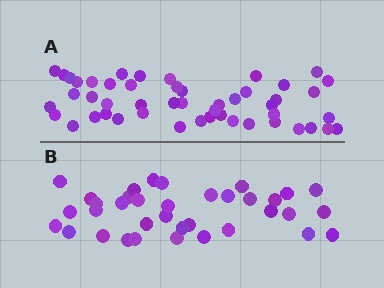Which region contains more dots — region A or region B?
Region A (the top region) has more dots.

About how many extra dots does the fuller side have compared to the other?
Region A has approximately 15 more dots than region B.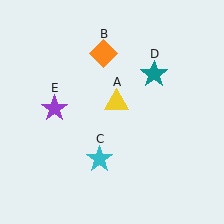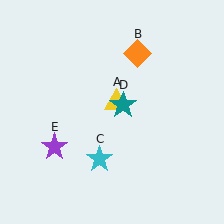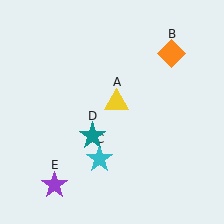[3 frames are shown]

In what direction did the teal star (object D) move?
The teal star (object D) moved down and to the left.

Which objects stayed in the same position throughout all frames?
Yellow triangle (object A) and cyan star (object C) remained stationary.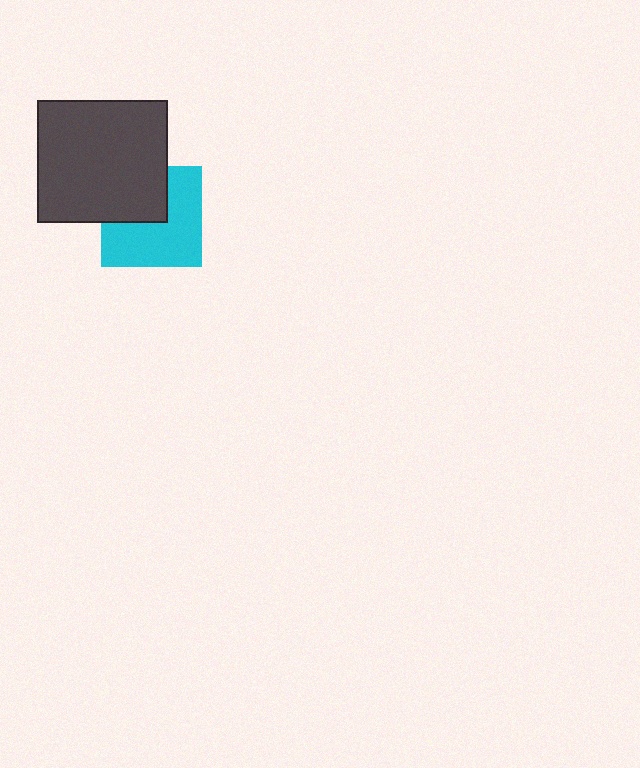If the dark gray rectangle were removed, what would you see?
You would see the complete cyan square.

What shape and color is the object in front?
The object in front is a dark gray rectangle.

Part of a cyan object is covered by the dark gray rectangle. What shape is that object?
It is a square.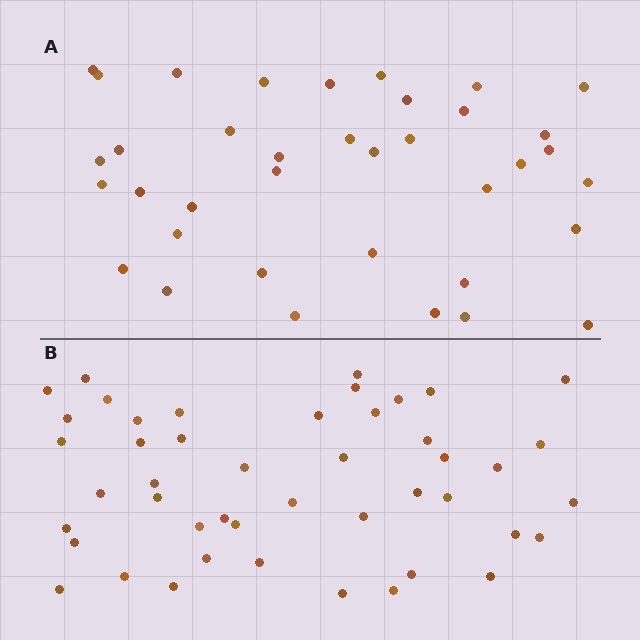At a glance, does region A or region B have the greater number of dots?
Region B (the bottom region) has more dots.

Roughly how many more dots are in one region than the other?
Region B has roughly 8 or so more dots than region A.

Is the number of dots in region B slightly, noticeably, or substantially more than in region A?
Region B has only slightly more — the two regions are fairly close. The ratio is roughly 1.2 to 1.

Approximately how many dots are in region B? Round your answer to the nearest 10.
About 50 dots. (The exact count is 46, which rounds to 50.)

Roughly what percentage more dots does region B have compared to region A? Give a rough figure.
About 25% more.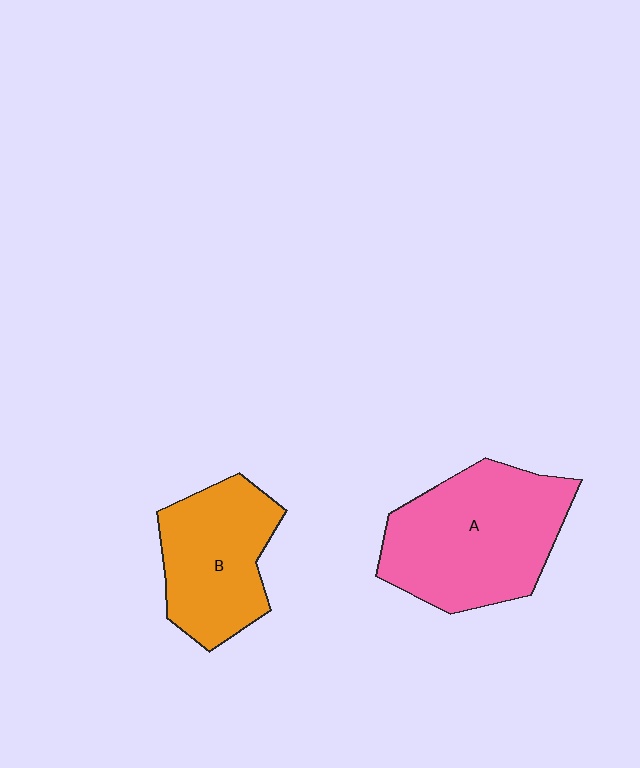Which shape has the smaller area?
Shape B (orange).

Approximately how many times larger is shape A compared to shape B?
Approximately 1.4 times.